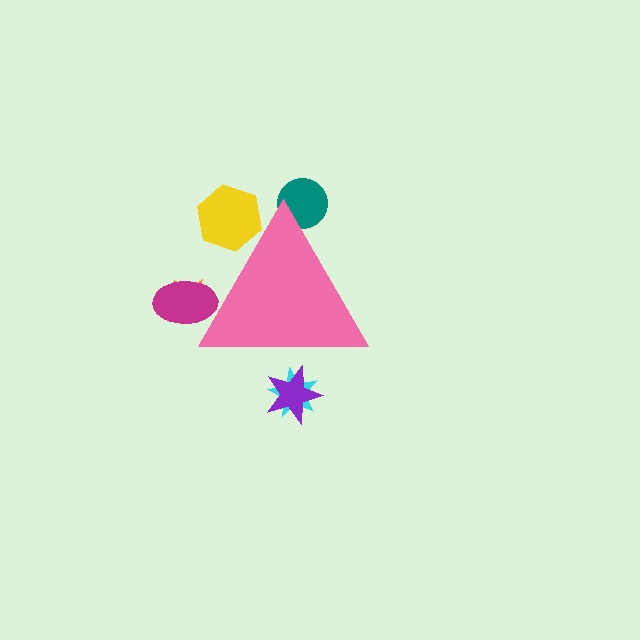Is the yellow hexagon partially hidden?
Yes, the yellow hexagon is partially hidden behind the pink triangle.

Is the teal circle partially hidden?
Yes, the teal circle is partially hidden behind the pink triangle.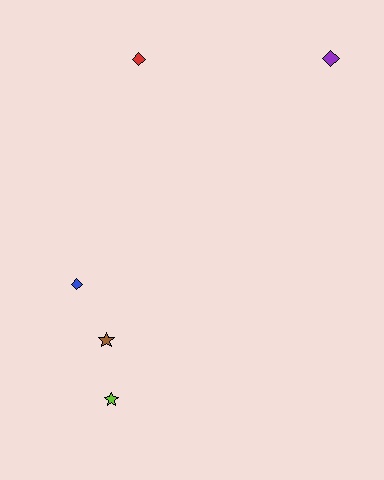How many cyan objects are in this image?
There are no cyan objects.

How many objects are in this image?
There are 5 objects.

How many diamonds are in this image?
There are 3 diamonds.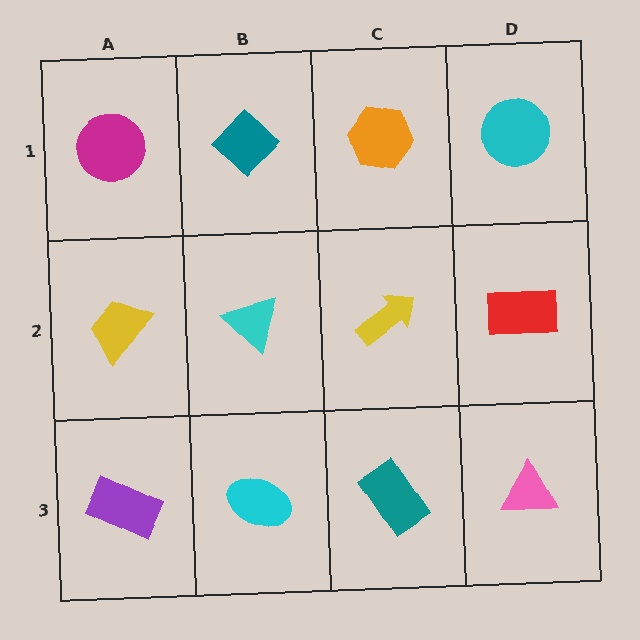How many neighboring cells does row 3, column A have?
2.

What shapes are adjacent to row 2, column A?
A magenta circle (row 1, column A), a purple rectangle (row 3, column A), a cyan triangle (row 2, column B).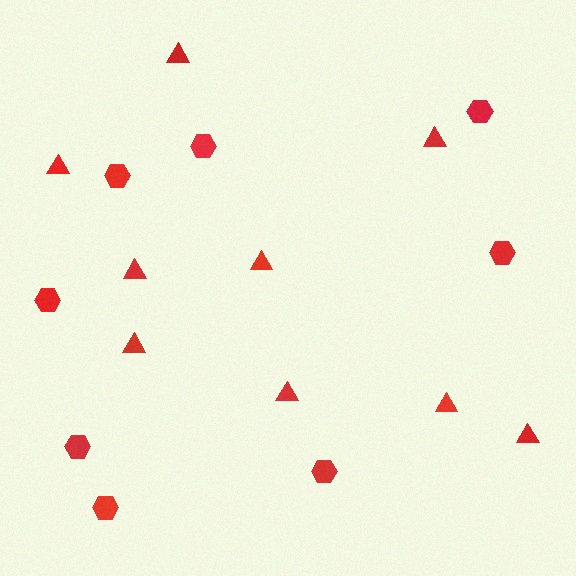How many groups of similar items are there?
There are 2 groups: one group of triangles (9) and one group of hexagons (8).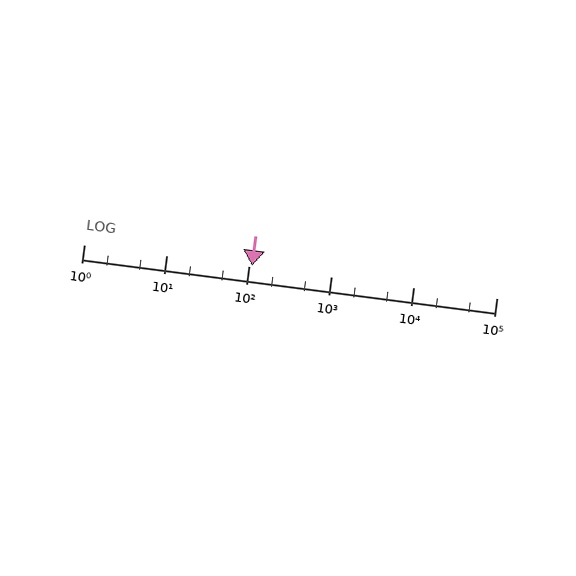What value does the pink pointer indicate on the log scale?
The pointer indicates approximately 110.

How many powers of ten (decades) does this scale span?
The scale spans 5 decades, from 1 to 100000.